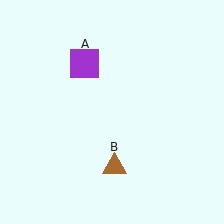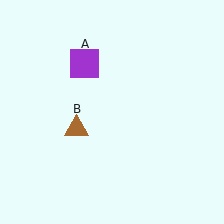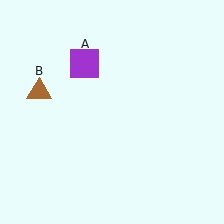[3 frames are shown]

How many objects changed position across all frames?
1 object changed position: brown triangle (object B).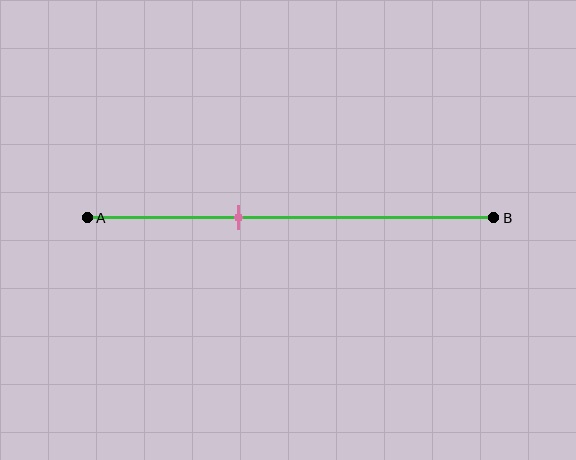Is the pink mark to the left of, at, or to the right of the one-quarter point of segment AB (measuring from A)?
The pink mark is to the right of the one-quarter point of segment AB.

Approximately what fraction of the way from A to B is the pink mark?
The pink mark is approximately 35% of the way from A to B.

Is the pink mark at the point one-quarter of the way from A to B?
No, the mark is at about 35% from A, not at the 25% one-quarter point.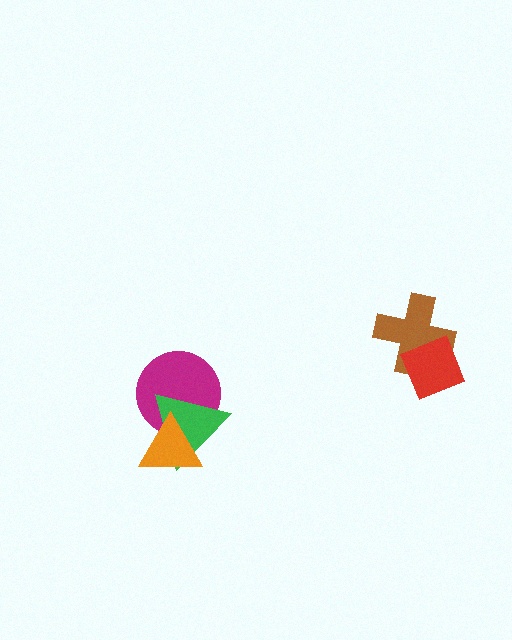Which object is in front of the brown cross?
The red diamond is in front of the brown cross.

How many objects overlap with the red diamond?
1 object overlaps with the red diamond.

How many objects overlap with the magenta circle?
2 objects overlap with the magenta circle.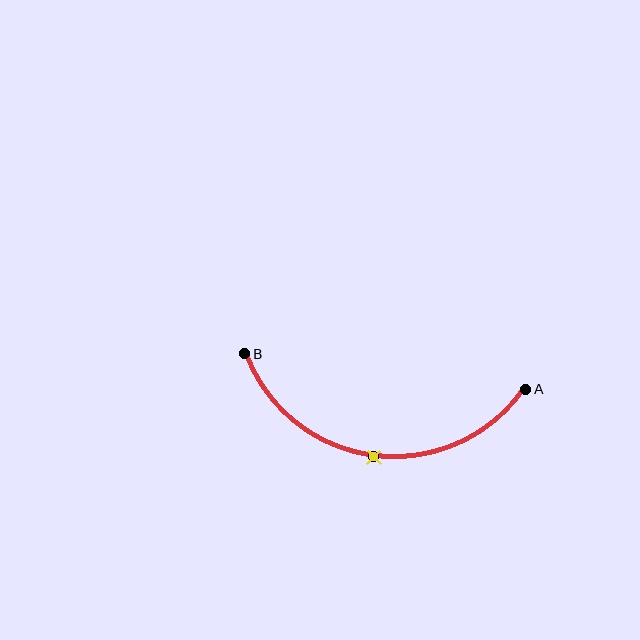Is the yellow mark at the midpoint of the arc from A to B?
Yes. The yellow mark lies on the arc at equal arc-length from both A and B — it is the arc midpoint.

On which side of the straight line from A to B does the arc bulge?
The arc bulges below the straight line connecting A and B.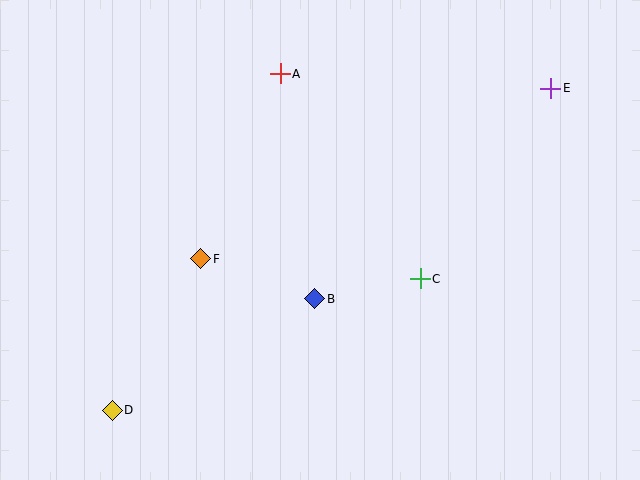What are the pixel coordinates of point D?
Point D is at (112, 410).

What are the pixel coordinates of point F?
Point F is at (201, 259).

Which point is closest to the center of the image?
Point B at (315, 299) is closest to the center.